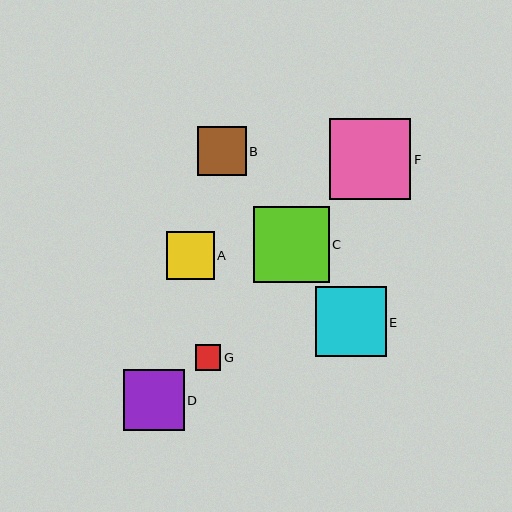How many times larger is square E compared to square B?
Square E is approximately 1.5 times the size of square B.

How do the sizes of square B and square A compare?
Square B and square A are approximately the same size.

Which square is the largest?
Square F is the largest with a size of approximately 81 pixels.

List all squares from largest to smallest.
From largest to smallest: F, C, E, D, B, A, G.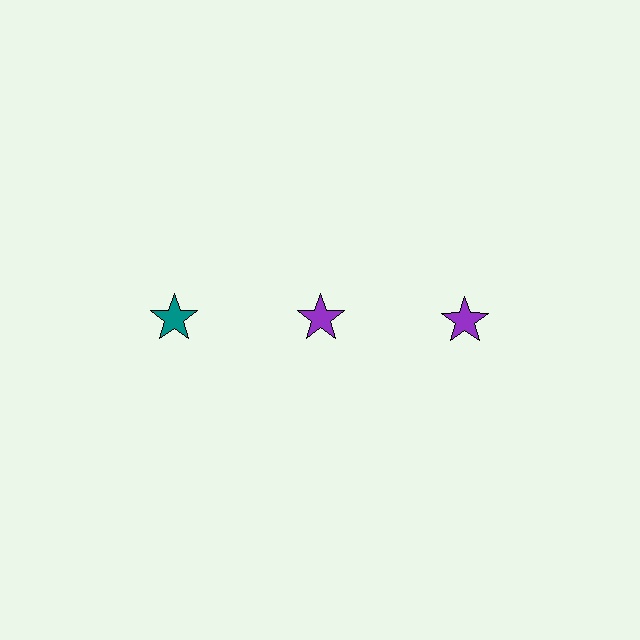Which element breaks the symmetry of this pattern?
The teal star in the top row, leftmost column breaks the symmetry. All other shapes are purple stars.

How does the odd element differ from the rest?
It has a different color: teal instead of purple.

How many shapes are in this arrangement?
There are 3 shapes arranged in a grid pattern.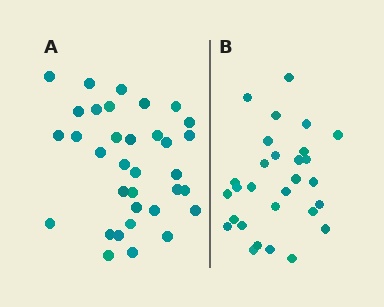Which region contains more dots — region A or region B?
Region A (the left region) has more dots.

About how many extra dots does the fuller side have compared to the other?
Region A has about 5 more dots than region B.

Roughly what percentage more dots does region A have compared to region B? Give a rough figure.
About 15% more.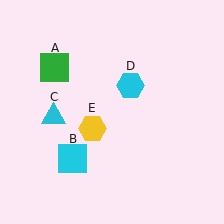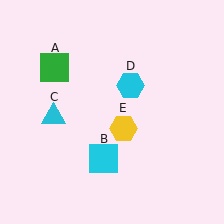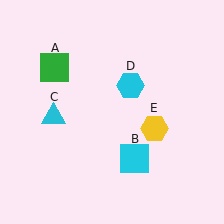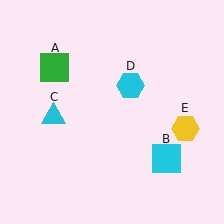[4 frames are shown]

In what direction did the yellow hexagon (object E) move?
The yellow hexagon (object E) moved right.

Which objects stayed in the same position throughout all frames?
Green square (object A) and cyan triangle (object C) and cyan hexagon (object D) remained stationary.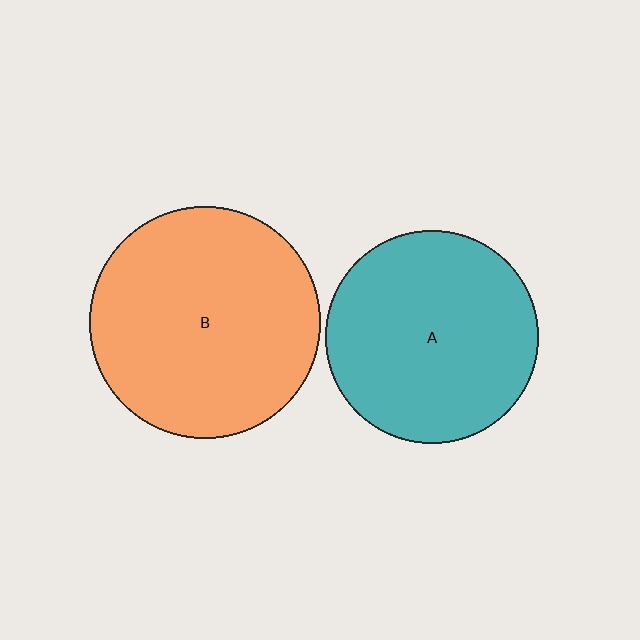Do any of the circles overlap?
No, none of the circles overlap.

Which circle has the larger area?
Circle B (orange).